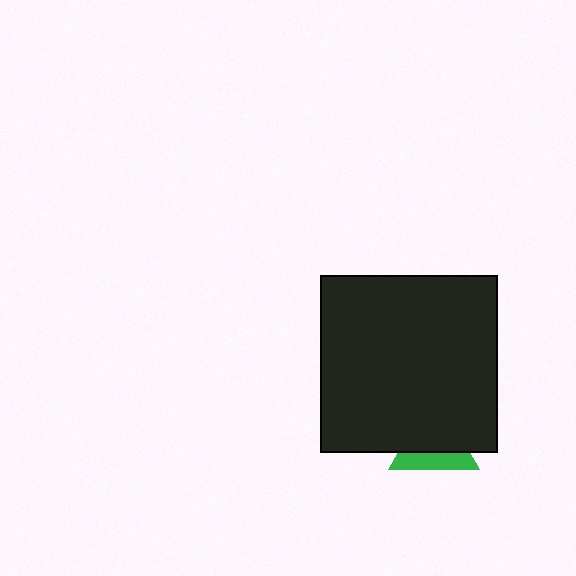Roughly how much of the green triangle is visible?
A small part of it is visible (roughly 36%).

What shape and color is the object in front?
The object in front is a black square.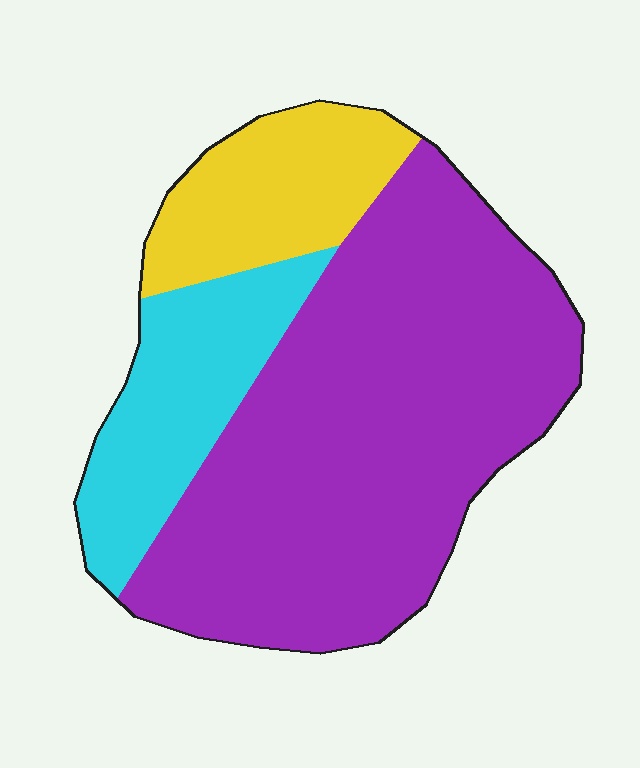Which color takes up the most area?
Purple, at roughly 65%.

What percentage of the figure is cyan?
Cyan covers about 20% of the figure.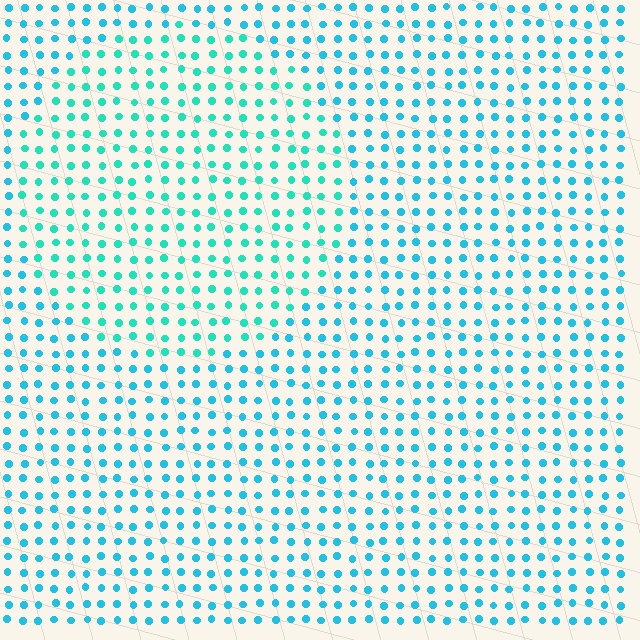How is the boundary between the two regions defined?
The boundary is defined purely by a slight shift in hue (about 23 degrees). Spacing, size, and orientation are identical on both sides.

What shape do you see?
I see a circle.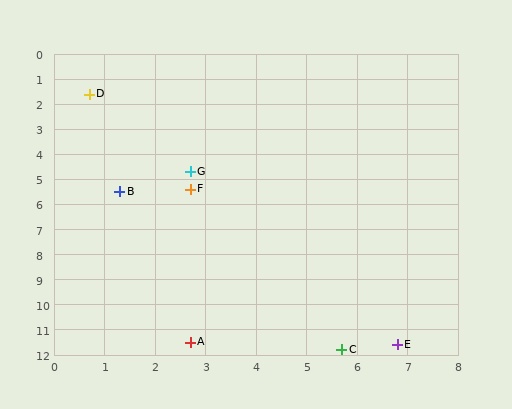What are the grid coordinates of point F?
Point F is at approximately (2.7, 5.4).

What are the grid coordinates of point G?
Point G is at approximately (2.7, 4.7).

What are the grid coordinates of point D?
Point D is at approximately (0.7, 1.6).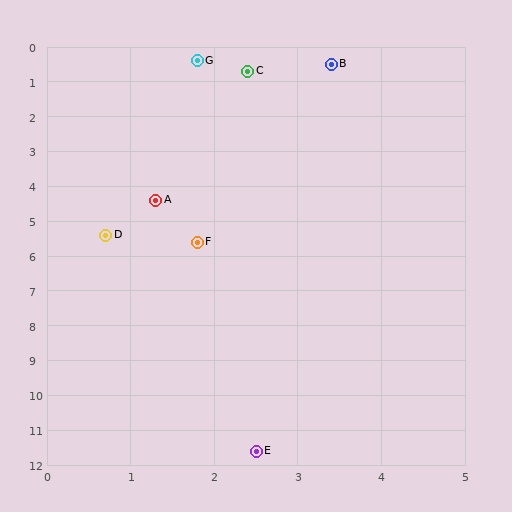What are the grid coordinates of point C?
Point C is at approximately (2.4, 0.7).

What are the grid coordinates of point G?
Point G is at approximately (1.8, 0.4).